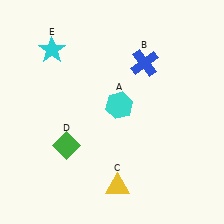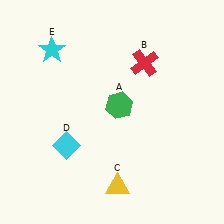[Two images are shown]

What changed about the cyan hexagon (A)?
In Image 1, A is cyan. In Image 2, it changed to green.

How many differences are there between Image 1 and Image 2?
There are 3 differences between the two images.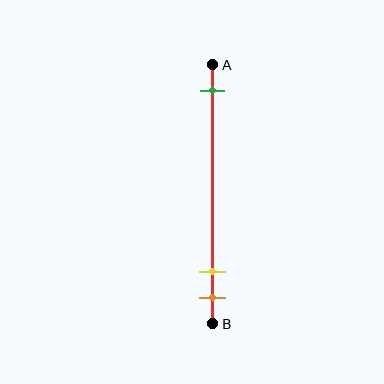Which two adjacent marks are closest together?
The yellow and orange marks are the closest adjacent pair.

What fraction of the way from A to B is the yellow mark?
The yellow mark is approximately 80% (0.8) of the way from A to B.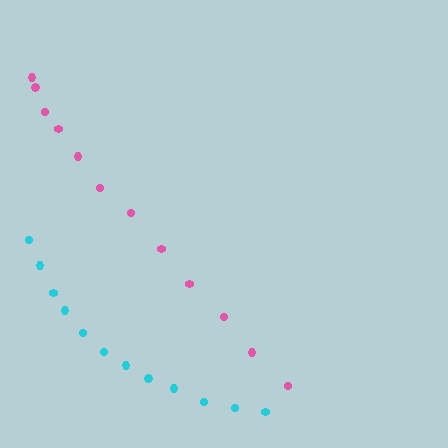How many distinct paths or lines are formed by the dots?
There are 2 distinct paths.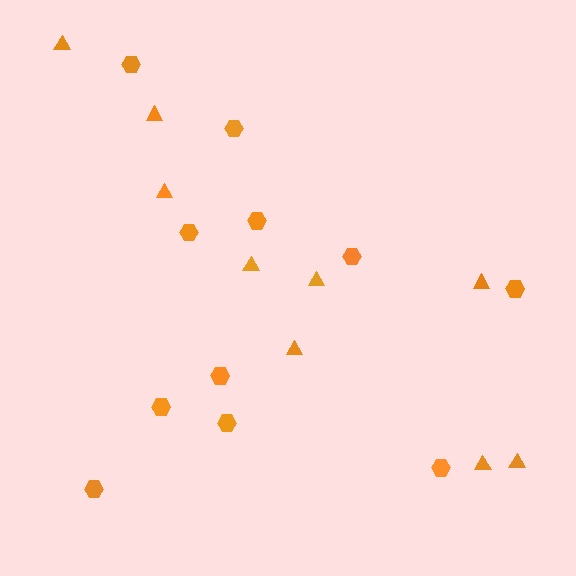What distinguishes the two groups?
There are 2 groups: one group of hexagons (11) and one group of triangles (9).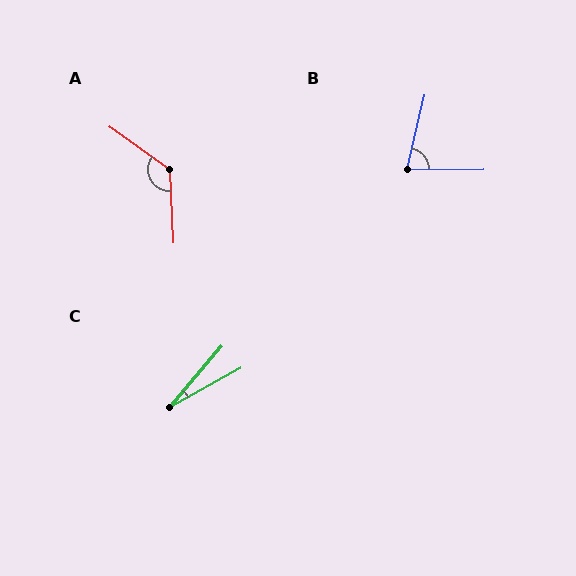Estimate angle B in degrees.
Approximately 77 degrees.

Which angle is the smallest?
C, at approximately 20 degrees.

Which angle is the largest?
A, at approximately 128 degrees.